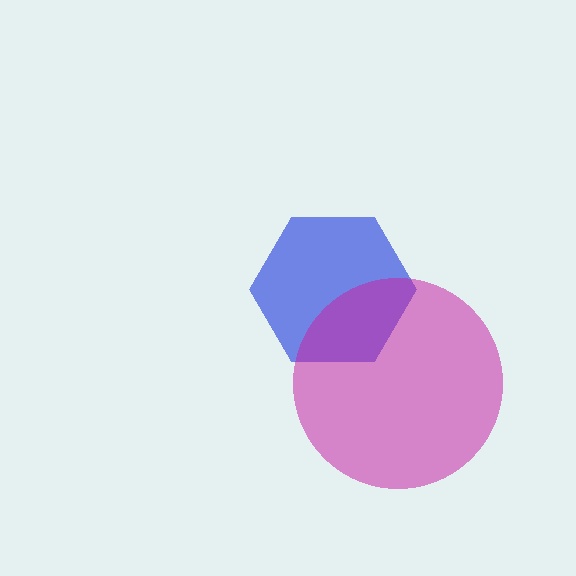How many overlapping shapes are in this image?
There are 2 overlapping shapes in the image.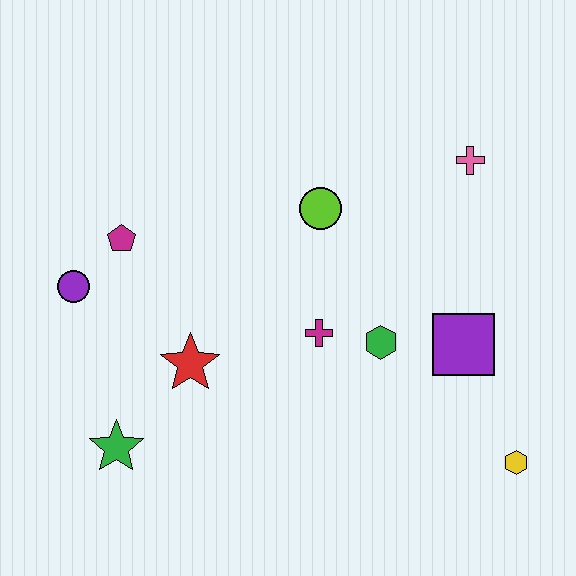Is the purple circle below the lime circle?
Yes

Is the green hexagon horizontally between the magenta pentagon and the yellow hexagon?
Yes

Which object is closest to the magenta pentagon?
The purple circle is closest to the magenta pentagon.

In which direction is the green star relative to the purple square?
The green star is to the left of the purple square.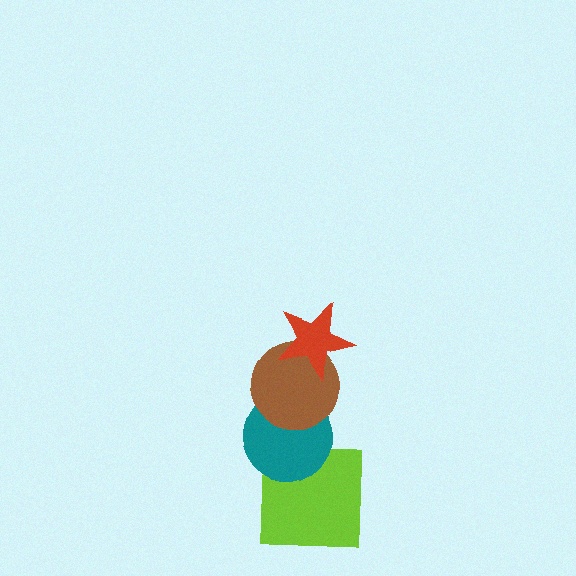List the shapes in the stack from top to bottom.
From top to bottom: the red star, the brown circle, the teal circle, the lime square.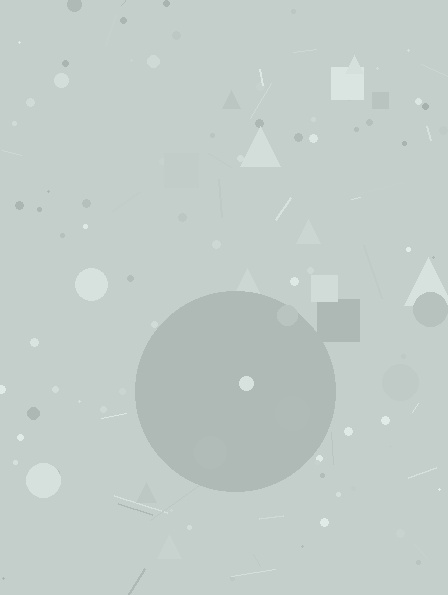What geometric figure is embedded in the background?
A circle is embedded in the background.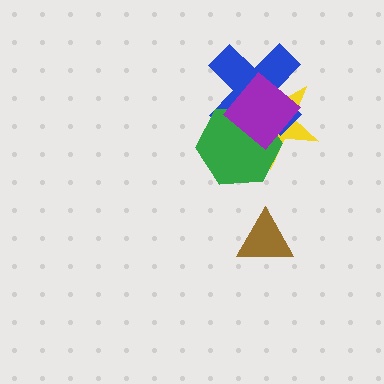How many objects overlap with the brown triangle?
0 objects overlap with the brown triangle.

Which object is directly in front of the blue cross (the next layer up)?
The green hexagon is directly in front of the blue cross.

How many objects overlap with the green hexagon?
3 objects overlap with the green hexagon.